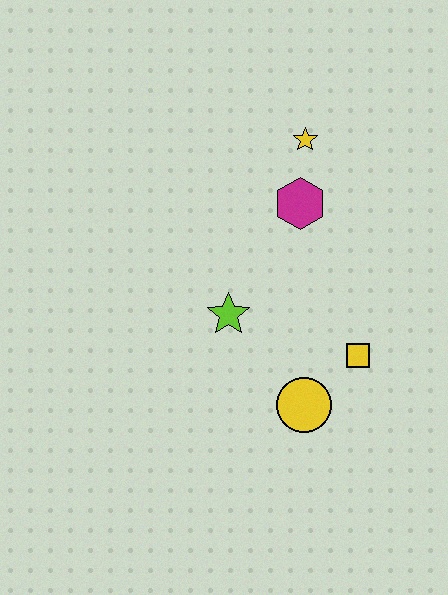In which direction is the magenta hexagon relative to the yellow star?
The magenta hexagon is below the yellow star.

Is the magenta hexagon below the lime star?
No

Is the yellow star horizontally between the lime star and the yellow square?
Yes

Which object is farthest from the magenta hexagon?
The yellow circle is farthest from the magenta hexagon.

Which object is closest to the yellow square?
The yellow circle is closest to the yellow square.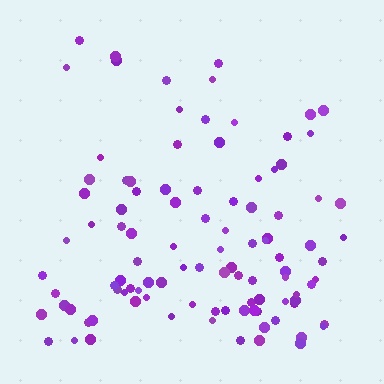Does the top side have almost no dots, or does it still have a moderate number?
Still a moderate number, just noticeably fewer than the bottom.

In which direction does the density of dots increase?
From top to bottom, with the bottom side densest.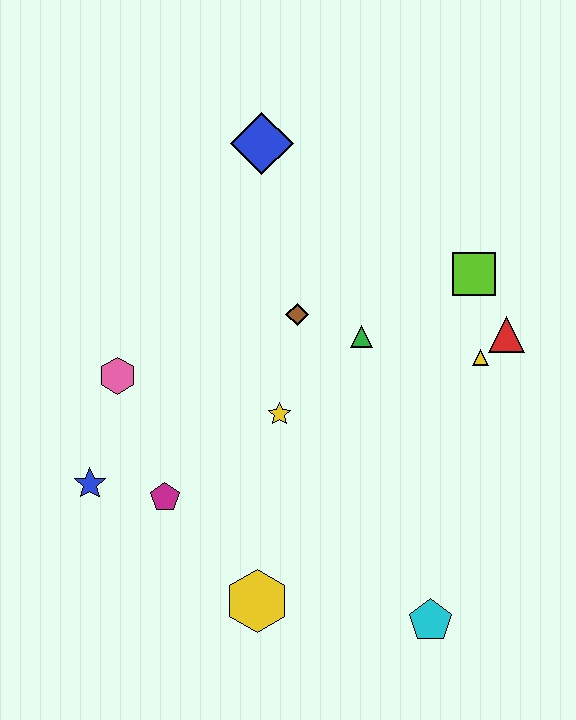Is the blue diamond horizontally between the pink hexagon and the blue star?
No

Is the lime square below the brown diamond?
No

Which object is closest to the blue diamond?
The brown diamond is closest to the blue diamond.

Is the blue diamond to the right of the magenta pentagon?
Yes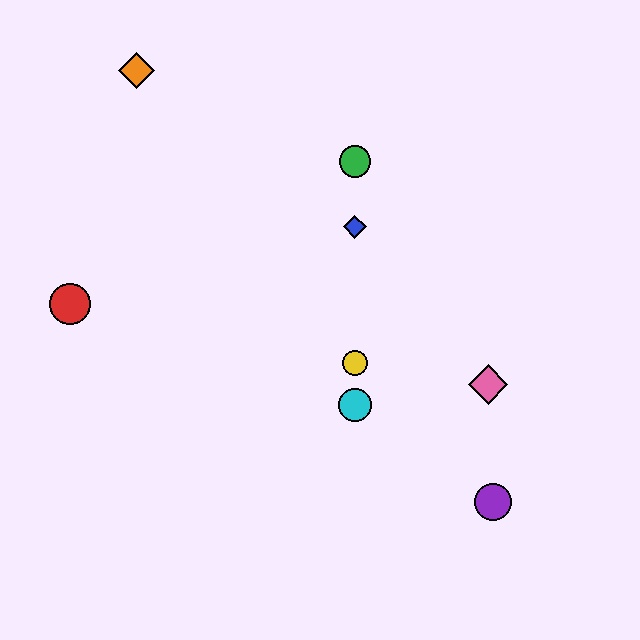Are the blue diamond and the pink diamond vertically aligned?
No, the blue diamond is at x≈355 and the pink diamond is at x≈488.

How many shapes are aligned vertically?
4 shapes (the blue diamond, the green circle, the yellow circle, the cyan circle) are aligned vertically.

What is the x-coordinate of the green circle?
The green circle is at x≈355.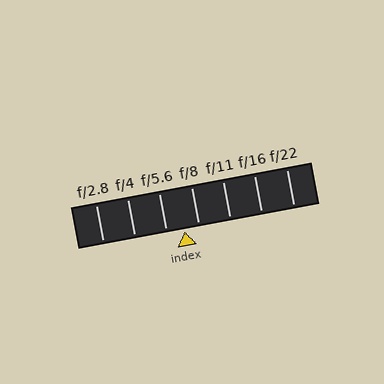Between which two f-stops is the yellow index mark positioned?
The index mark is between f/5.6 and f/8.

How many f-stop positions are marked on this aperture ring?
There are 7 f-stop positions marked.